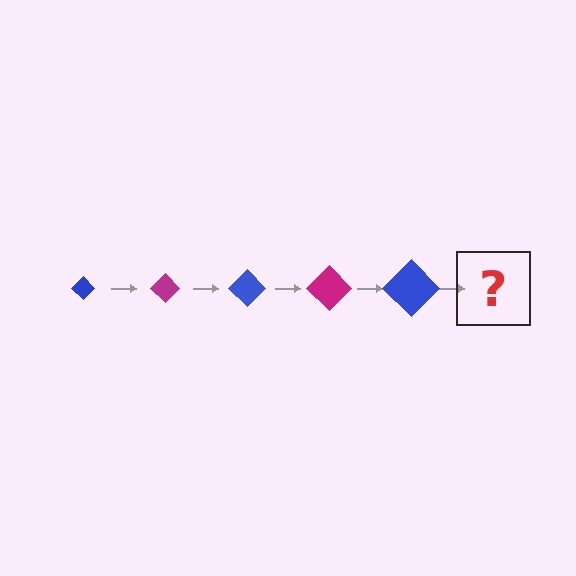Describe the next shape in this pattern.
It should be a magenta diamond, larger than the previous one.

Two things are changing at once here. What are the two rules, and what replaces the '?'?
The two rules are that the diamond grows larger each step and the color cycles through blue and magenta. The '?' should be a magenta diamond, larger than the previous one.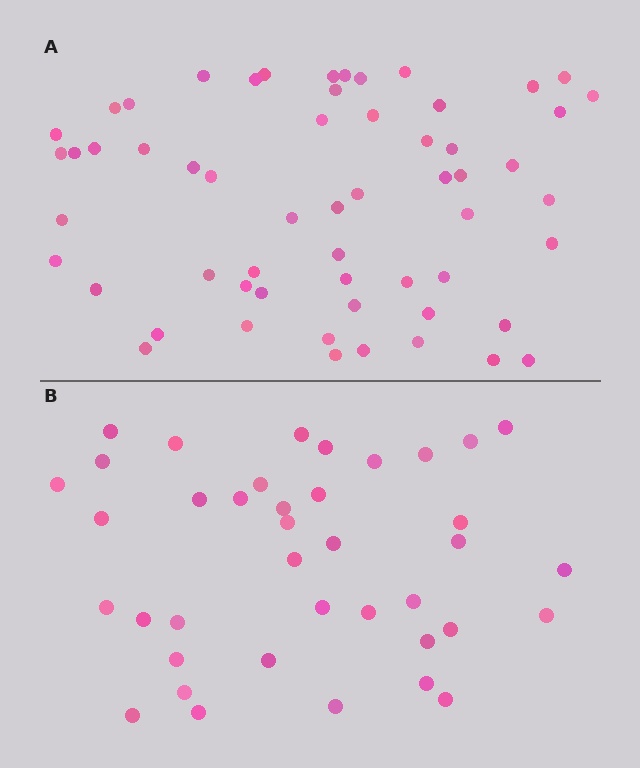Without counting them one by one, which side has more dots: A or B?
Region A (the top region) has more dots.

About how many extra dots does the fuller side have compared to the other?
Region A has approximately 20 more dots than region B.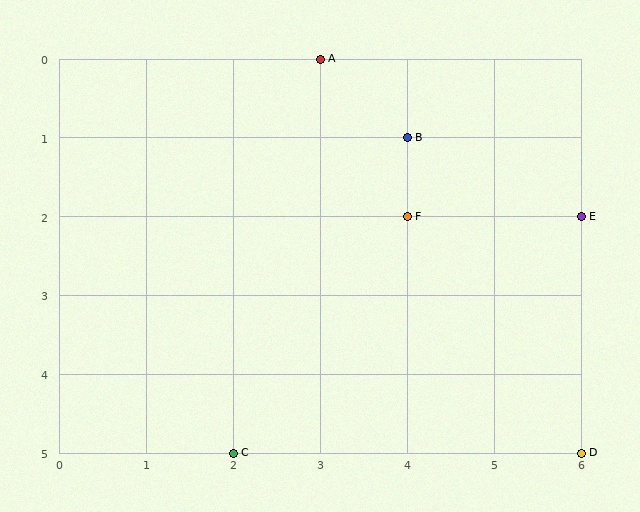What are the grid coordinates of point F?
Point F is at grid coordinates (4, 2).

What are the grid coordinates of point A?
Point A is at grid coordinates (3, 0).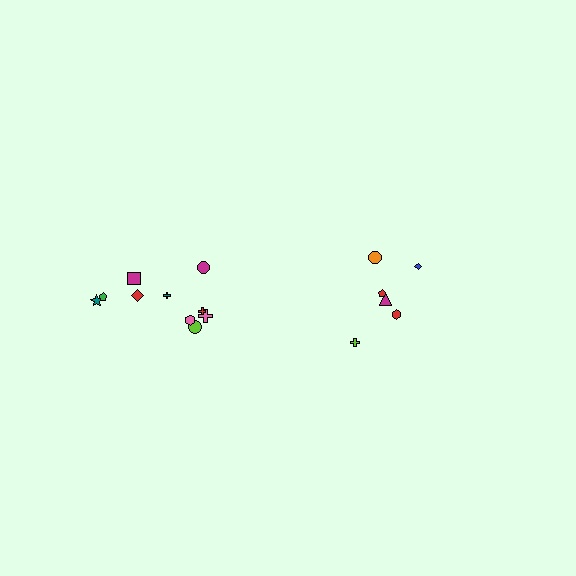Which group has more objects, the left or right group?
The left group.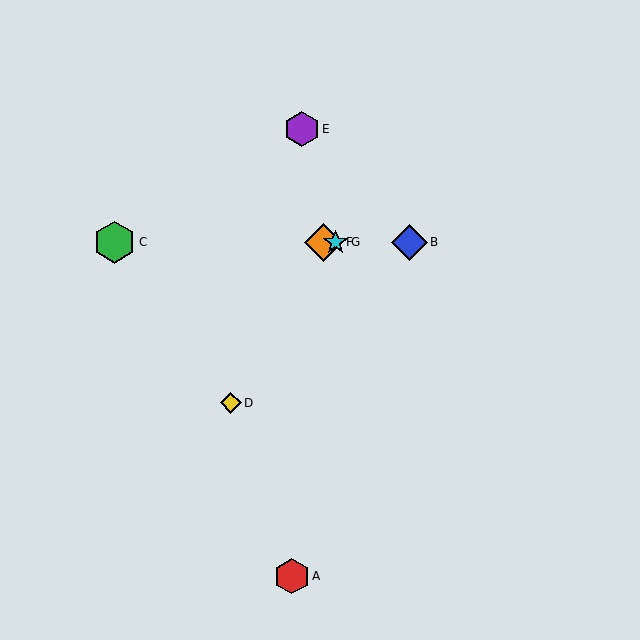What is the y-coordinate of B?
Object B is at y≈242.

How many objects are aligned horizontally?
4 objects (B, C, F, G) are aligned horizontally.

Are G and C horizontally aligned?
Yes, both are at y≈242.